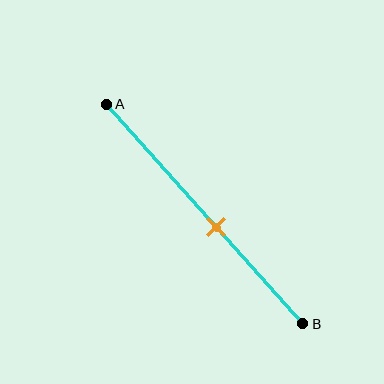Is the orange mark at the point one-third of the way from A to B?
No, the mark is at about 55% from A, not at the 33% one-third point.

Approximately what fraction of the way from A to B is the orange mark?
The orange mark is approximately 55% of the way from A to B.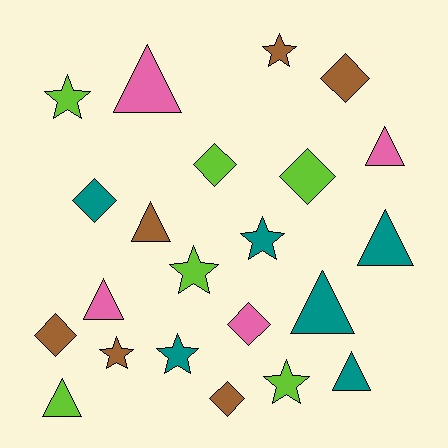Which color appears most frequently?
Brown, with 6 objects.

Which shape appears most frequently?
Triangle, with 8 objects.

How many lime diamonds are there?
There are 2 lime diamonds.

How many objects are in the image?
There are 22 objects.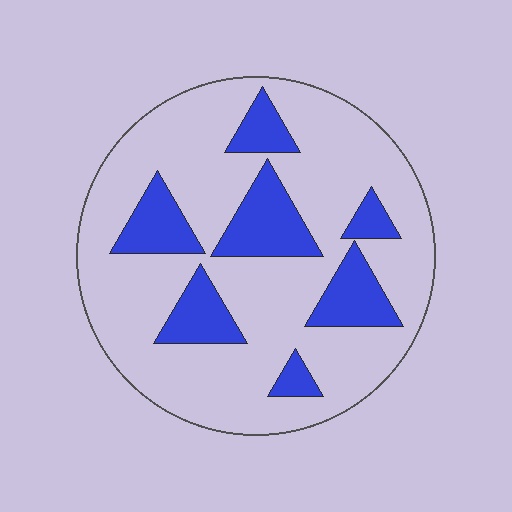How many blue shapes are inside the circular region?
7.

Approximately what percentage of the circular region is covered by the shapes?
Approximately 25%.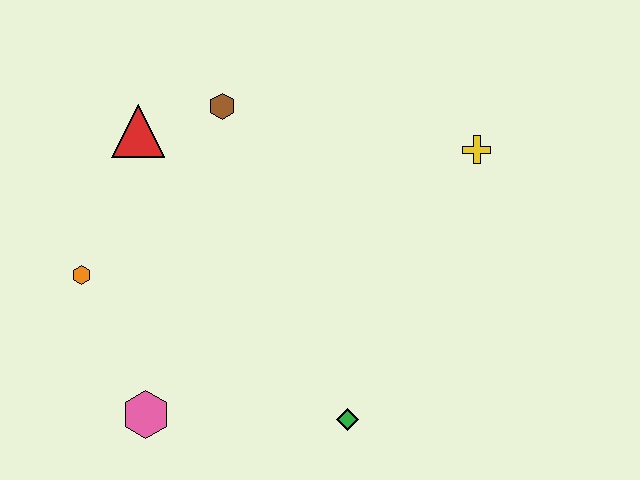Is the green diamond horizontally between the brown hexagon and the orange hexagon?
No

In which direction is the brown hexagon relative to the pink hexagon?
The brown hexagon is above the pink hexagon.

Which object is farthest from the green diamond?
The red triangle is farthest from the green diamond.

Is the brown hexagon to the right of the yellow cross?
No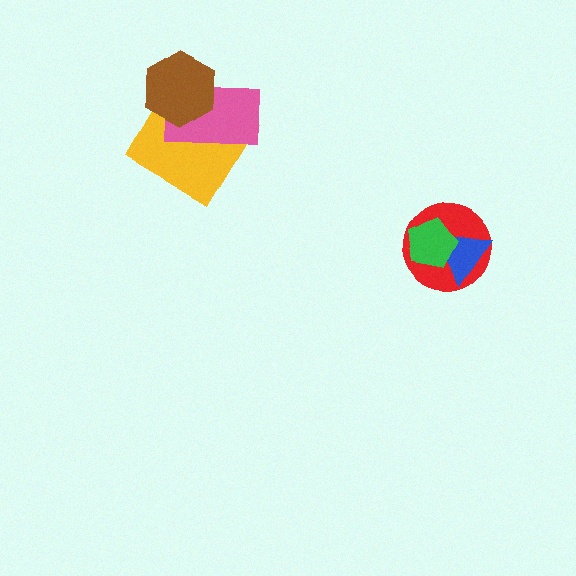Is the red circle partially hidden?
Yes, it is partially covered by another shape.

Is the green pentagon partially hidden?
No, no other shape covers it.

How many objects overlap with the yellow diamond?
2 objects overlap with the yellow diamond.